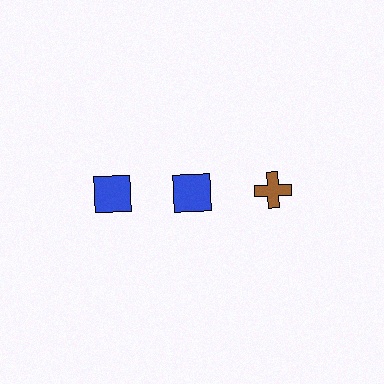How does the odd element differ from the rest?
It differs in both color (brown instead of blue) and shape (cross instead of square).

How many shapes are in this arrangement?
There are 3 shapes arranged in a grid pattern.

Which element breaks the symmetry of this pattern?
The brown cross in the top row, center column breaks the symmetry. All other shapes are blue squares.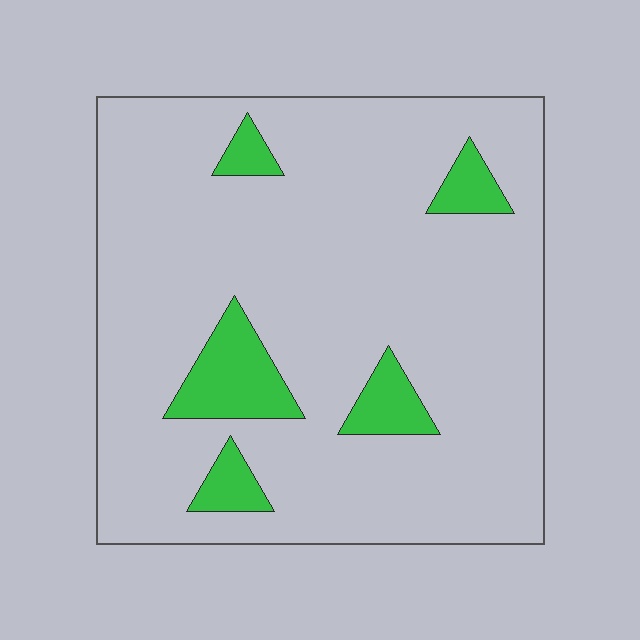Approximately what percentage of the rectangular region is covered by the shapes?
Approximately 10%.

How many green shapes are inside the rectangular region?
5.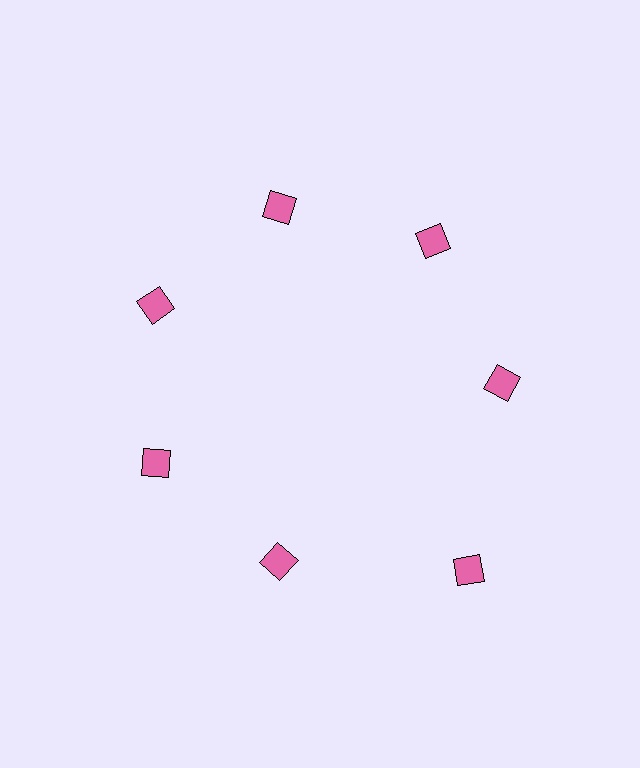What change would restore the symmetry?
The symmetry would be restored by moving it inward, back onto the ring so that all 7 squares sit at equal angles and equal distance from the center.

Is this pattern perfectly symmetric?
No. The 7 pink squares are arranged in a ring, but one element near the 5 o'clock position is pushed outward from the center, breaking the 7-fold rotational symmetry.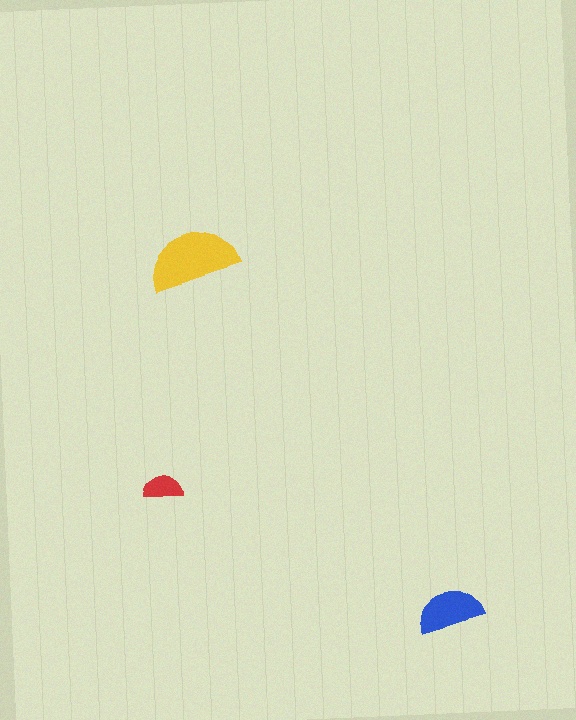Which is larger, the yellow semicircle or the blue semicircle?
The yellow one.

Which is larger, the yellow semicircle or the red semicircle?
The yellow one.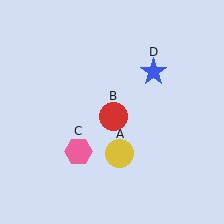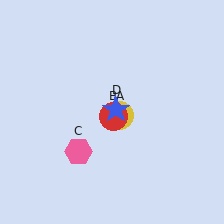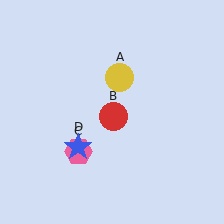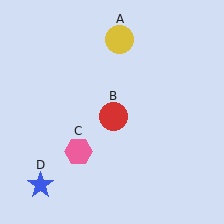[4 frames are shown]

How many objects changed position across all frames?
2 objects changed position: yellow circle (object A), blue star (object D).